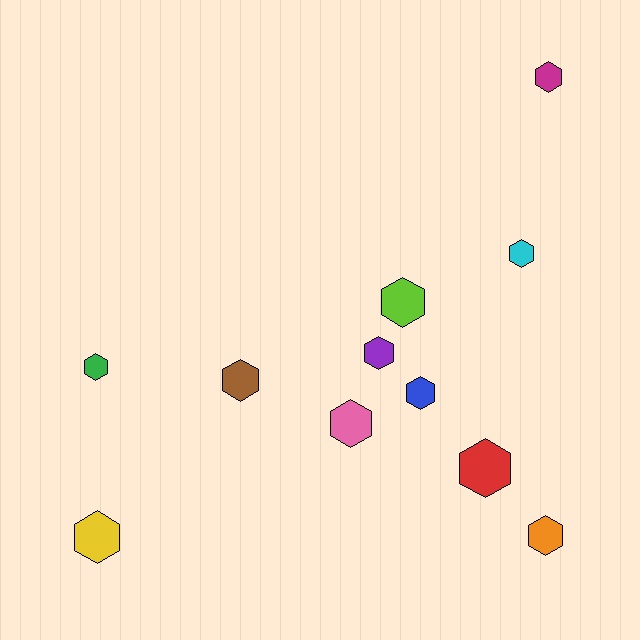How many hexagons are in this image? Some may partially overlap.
There are 11 hexagons.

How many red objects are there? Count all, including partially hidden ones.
There is 1 red object.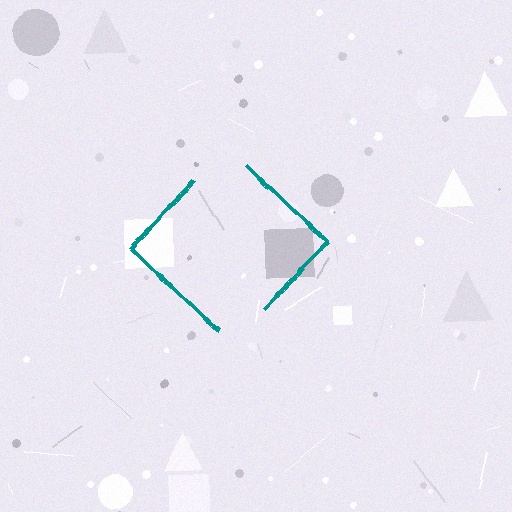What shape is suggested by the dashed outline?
The dashed outline suggests a diamond.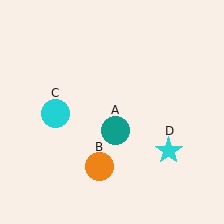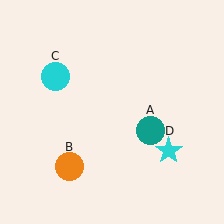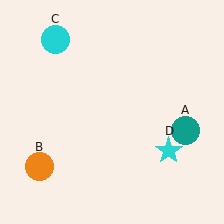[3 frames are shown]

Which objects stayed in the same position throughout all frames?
Cyan star (object D) remained stationary.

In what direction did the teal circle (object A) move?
The teal circle (object A) moved right.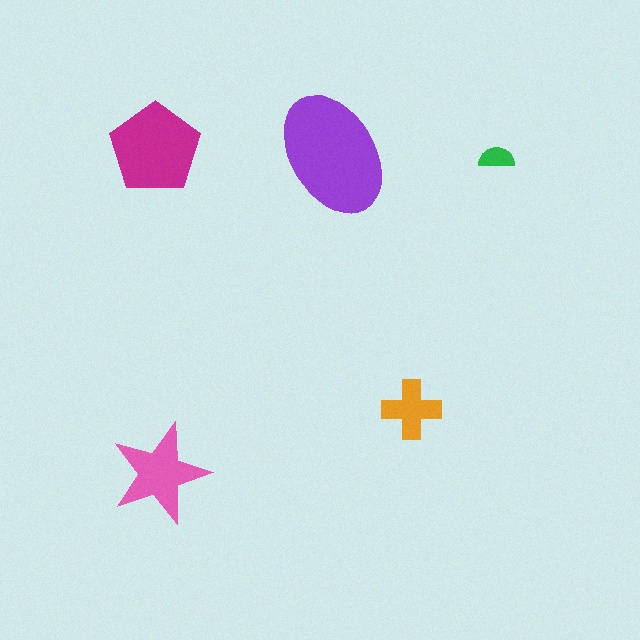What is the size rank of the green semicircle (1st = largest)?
5th.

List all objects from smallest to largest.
The green semicircle, the orange cross, the pink star, the magenta pentagon, the purple ellipse.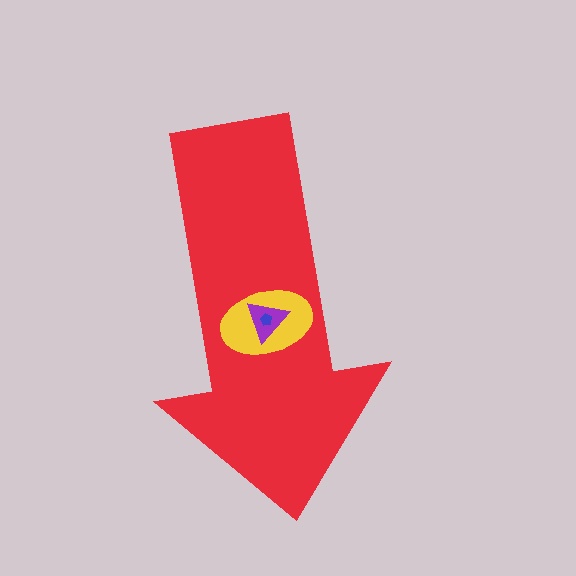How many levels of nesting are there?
4.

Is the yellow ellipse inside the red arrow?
Yes.